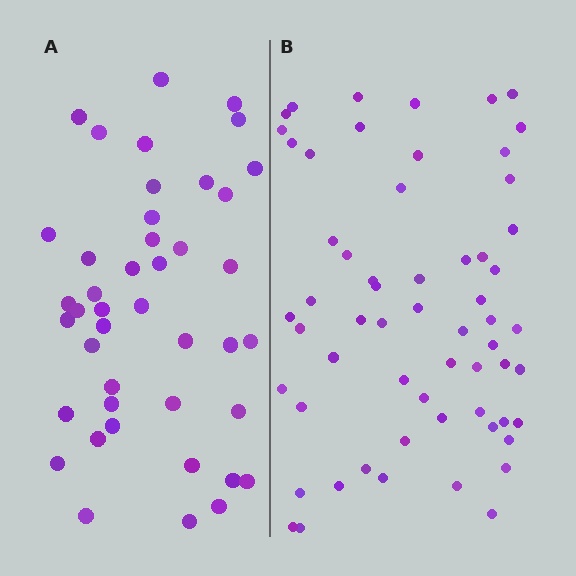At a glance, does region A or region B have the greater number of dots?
Region B (the right region) has more dots.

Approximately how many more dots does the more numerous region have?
Region B has approximately 15 more dots than region A.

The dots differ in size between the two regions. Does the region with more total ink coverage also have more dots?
No. Region A has more total ink coverage because its dots are larger, but region B actually contains more individual dots. Total area can be misleading — the number of items is what matters here.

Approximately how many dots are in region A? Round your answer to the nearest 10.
About 40 dots. (The exact count is 43, which rounds to 40.)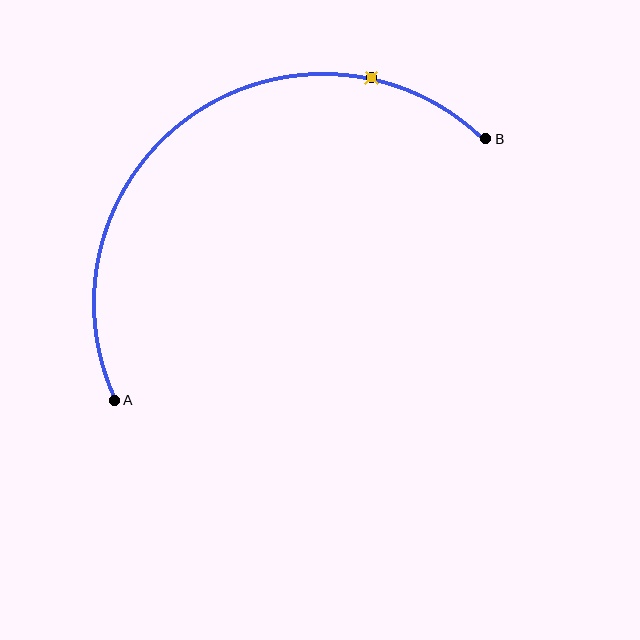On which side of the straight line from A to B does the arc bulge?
The arc bulges above and to the left of the straight line connecting A and B.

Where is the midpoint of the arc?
The arc midpoint is the point on the curve farthest from the straight line joining A and B. It sits above and to the left of that line.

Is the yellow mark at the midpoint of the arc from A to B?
No. The yellow mark lies on the arc but is closer to endpoint B. The arc midpoint would be at the point on the curve equidistant along the arc from both A and B.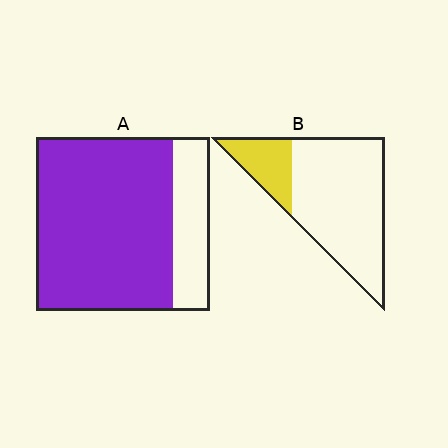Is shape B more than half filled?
No.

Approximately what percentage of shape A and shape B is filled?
A is approximately 80% and B is approximately 20%.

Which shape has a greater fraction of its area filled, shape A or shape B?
Shape A.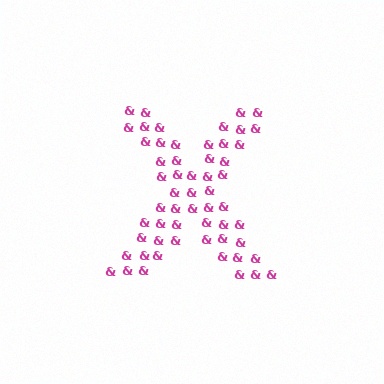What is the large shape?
The large shape is the letter X.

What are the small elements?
The small elements are ampersands.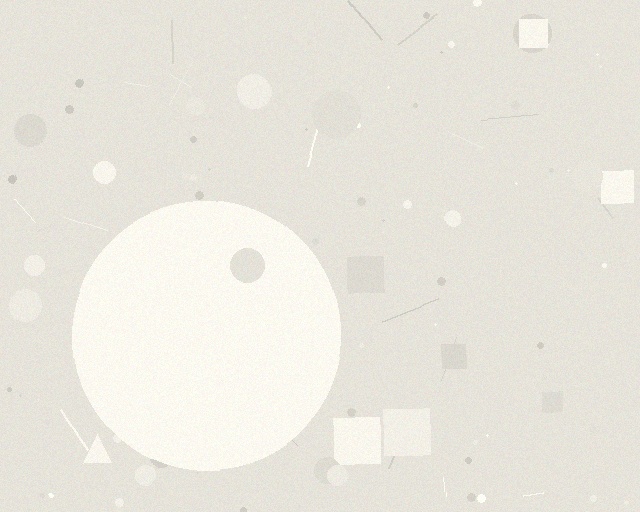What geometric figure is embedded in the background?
A circle is embedded in the background.